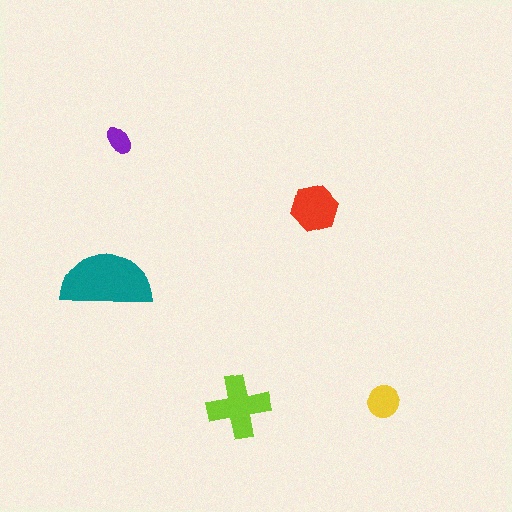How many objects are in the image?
There are 5 objects in the image.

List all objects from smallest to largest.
The purple ellipse, the yellow circle, the red hexagon, the lime cross, the teal semicircle.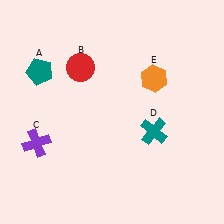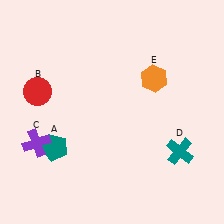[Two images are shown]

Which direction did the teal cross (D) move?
The teal cross (D) moved right.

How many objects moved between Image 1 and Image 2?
3 objects moved between the two images.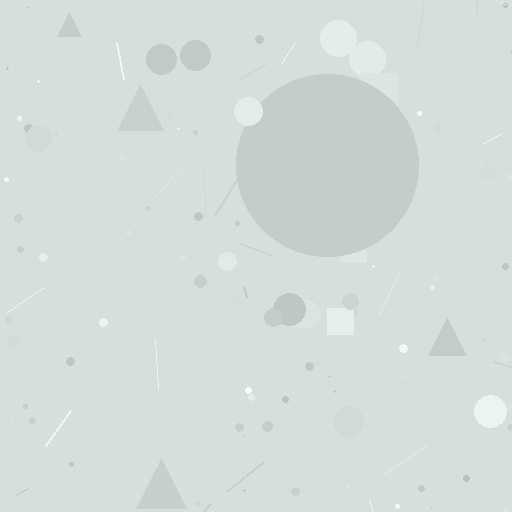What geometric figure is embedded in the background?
A circle is embedded in the background.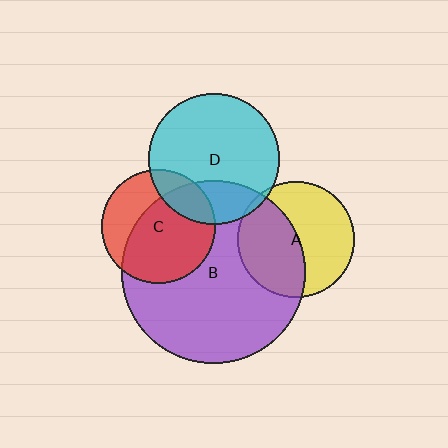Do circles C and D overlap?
Yes.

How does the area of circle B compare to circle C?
Approximately 2.6 times.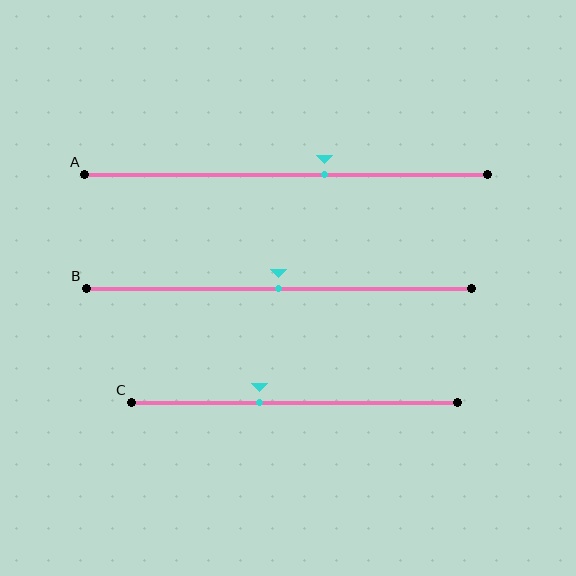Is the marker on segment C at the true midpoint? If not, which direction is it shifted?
No, the marker on segment C is shifted to the left by about 11% of the segment length.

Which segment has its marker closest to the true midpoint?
Segment B has its marker closest to the true midpoint.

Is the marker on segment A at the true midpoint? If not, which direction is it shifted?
No, the marker on segment A is shifted to the right by about 9% of the segment length.